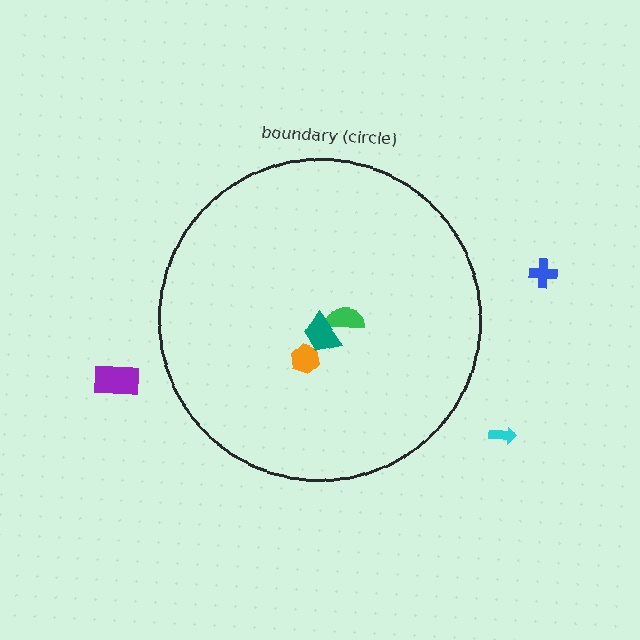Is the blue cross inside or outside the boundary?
Outside.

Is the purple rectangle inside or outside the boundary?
Outside.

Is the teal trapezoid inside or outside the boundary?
Inside.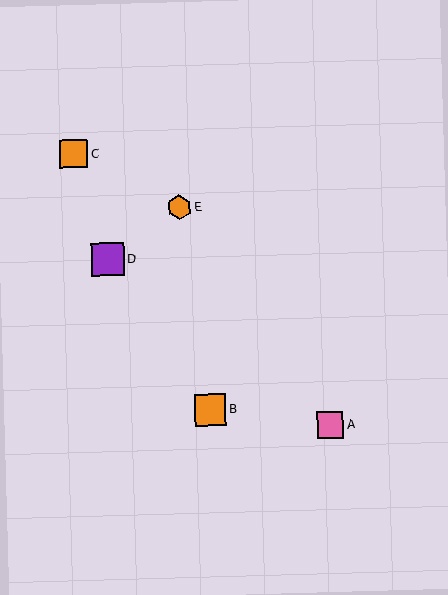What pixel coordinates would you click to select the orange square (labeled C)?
Click at (74, 154) to select the orange square C.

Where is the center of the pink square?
The center of the pink square is at (330, 425).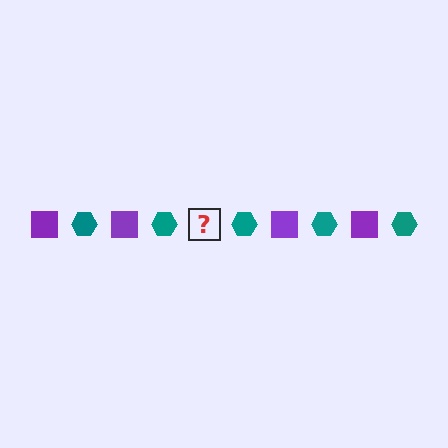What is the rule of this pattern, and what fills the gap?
The rule is that the pattern alternates between purple square and teal hexagon. The gap should be filled with a purple square.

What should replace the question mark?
The question mark should be replaced with a purple square.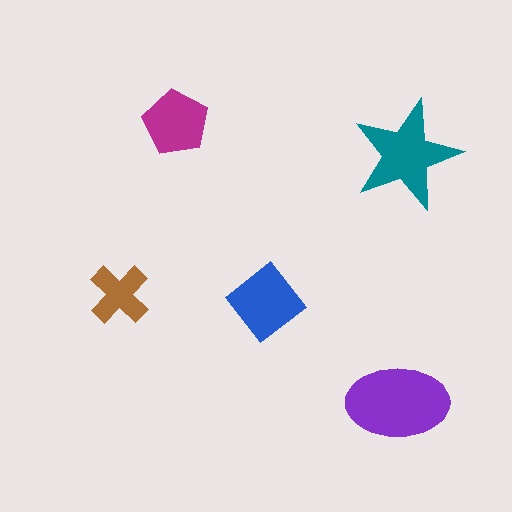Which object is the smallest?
The brown cross.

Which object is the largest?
The purple ellipse.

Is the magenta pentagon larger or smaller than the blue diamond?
Smaller.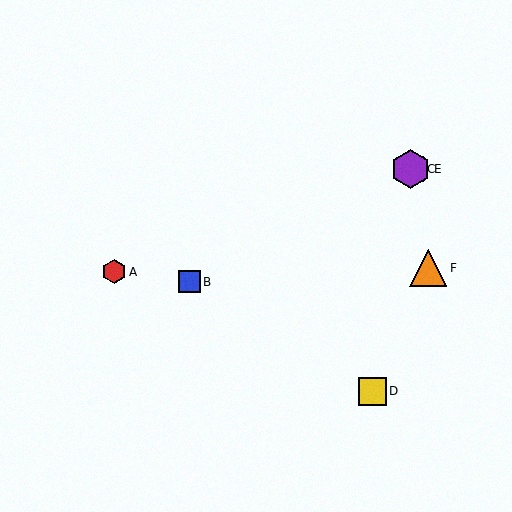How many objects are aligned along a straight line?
3 objects (B, C, E) are aligned along a straight line.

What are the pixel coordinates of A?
Object A is at (114, 272).